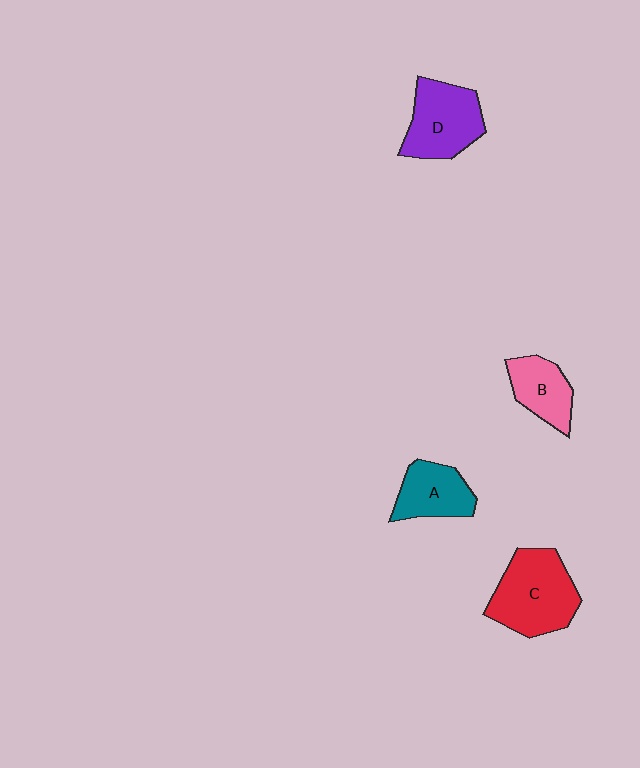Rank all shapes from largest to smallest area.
From largest to smallest: C (red), D (purple), A (teal), B (pink).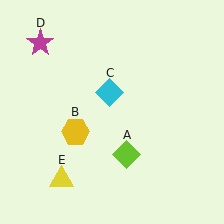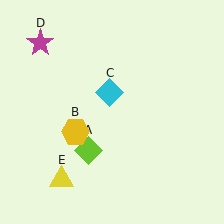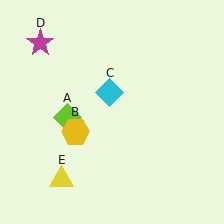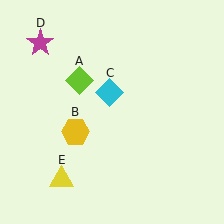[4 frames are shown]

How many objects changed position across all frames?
1 object changed position: lime diamond (object A).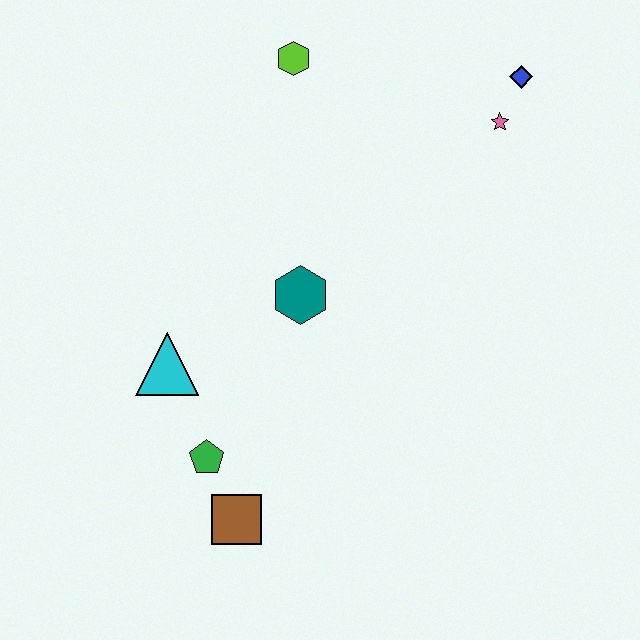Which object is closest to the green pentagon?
The brown square is closest to the green pentagon.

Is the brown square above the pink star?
No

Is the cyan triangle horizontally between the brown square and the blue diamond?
No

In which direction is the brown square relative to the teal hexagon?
The brown square is below the teal hexagon.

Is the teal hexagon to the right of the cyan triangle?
Yes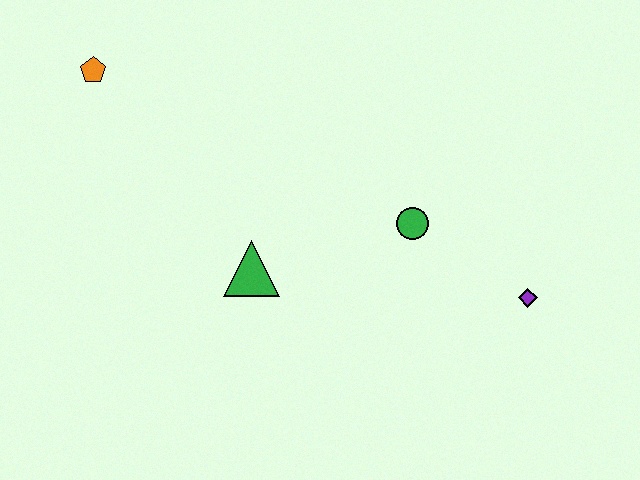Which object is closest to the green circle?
The purple diamond is closest to the green circle.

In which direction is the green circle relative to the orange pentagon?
The green circle is to the right of the orange pentagon.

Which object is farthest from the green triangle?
The purple diamond is farthest from the green triangle.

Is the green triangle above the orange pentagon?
No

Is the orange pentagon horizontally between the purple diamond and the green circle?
No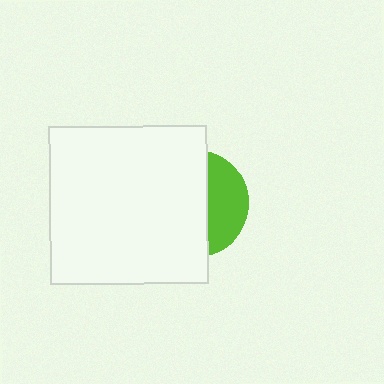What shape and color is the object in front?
The object in front is a white square.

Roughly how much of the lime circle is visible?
A small part of it is visible (roughly 36%).